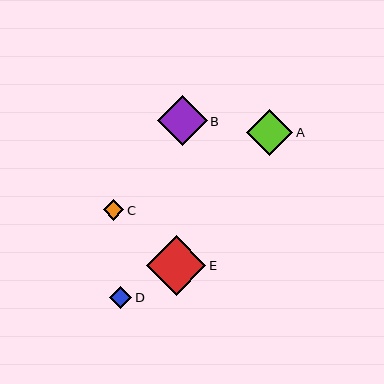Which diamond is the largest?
Diamond E is the largest with a size of approximately 59 pixels.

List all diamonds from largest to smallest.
From largest to smallest: E, B, A, D, C.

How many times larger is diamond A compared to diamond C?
Diamond A is approximately 2.3 times the size of diamond C.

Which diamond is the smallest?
Diamond C is the smallest with a size of approximately 21 pixels.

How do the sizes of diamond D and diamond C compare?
Diamond D and diamond C are approximately the same size.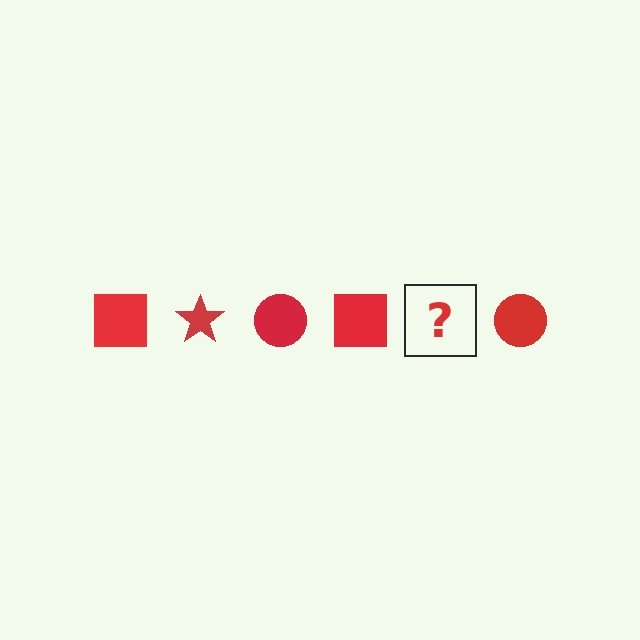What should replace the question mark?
The question mark should be replaced with a red star.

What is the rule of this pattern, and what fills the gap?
The rule is that the pattern cycles through square, star, circle shapes in red. The gap should be filled with a red star.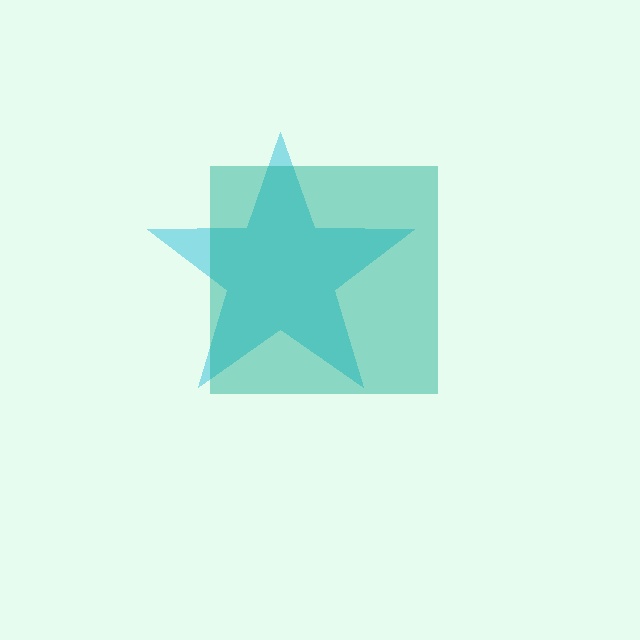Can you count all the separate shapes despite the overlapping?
Yes, there are 2 separate shapes.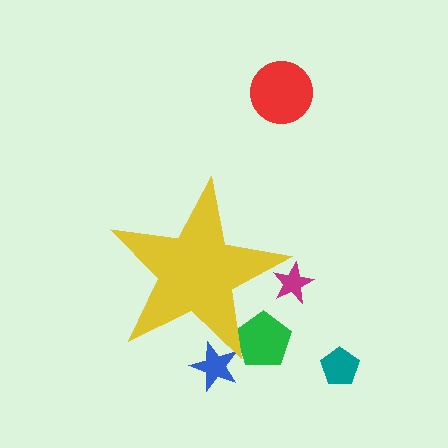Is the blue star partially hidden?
Yes, the blue star is partially hidden behind the yellow star.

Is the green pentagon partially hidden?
Yes, the green pentagon is partially hidden behind the yellow star.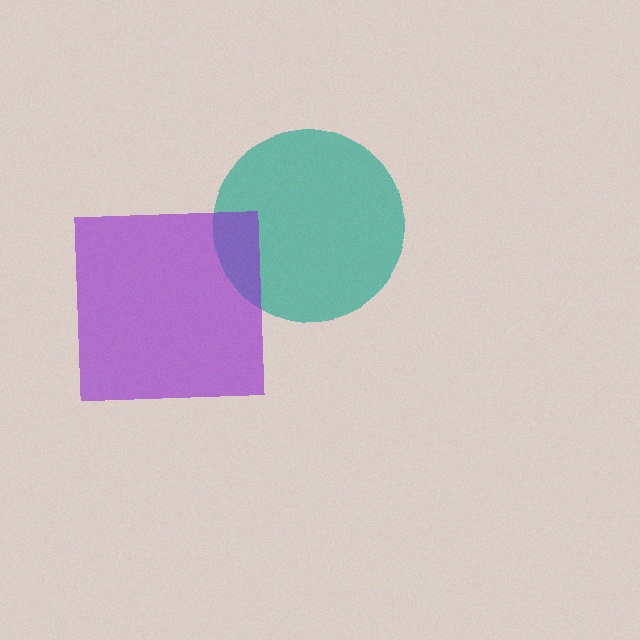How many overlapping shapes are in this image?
There are 2 overlapping shapes in the image.